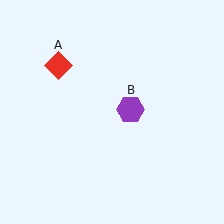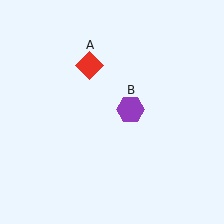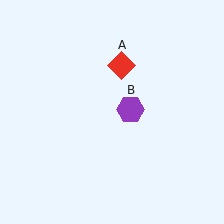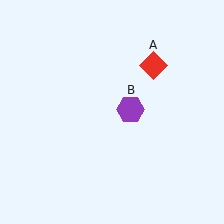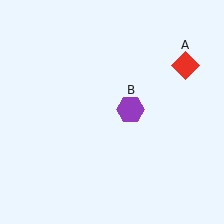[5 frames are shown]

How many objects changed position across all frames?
1 object changed position: red diamond (object A).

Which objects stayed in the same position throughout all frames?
Purple hexagon (object B) remained stationary.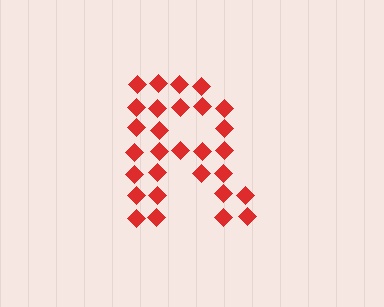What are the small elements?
The small elements are diamonds.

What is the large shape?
The large shape is the letter R.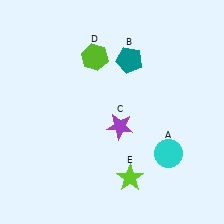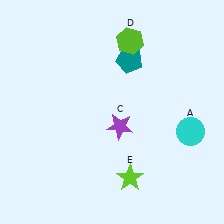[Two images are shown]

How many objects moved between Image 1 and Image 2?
2 objects moved between the two images.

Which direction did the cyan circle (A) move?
The cyan circle (A) moved up.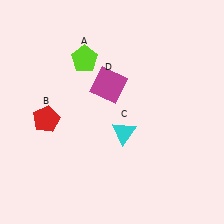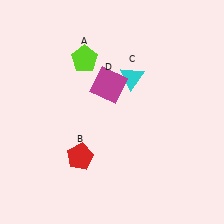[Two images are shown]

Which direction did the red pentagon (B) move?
The red pentagon (B) moved down.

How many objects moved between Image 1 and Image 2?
2 objects moved between the two images.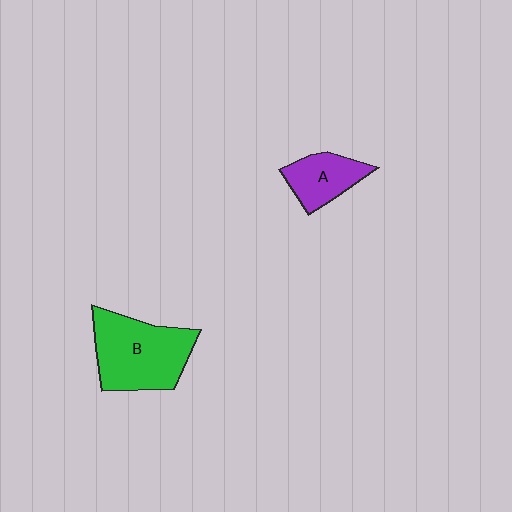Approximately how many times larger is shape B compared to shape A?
Approximately 1.9 times.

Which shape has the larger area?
Shape B (green).